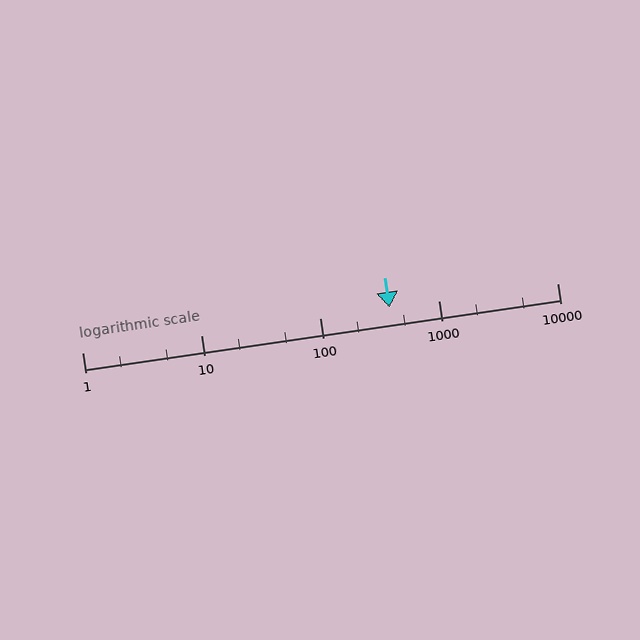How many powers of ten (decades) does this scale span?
The scale spans 4 decades, from 1 to 10000.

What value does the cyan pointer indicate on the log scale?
The pointer indicates approximately 390.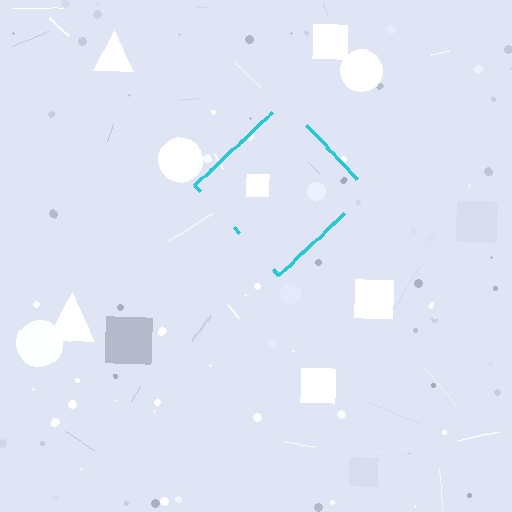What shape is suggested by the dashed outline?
The dashed outline suggests a diamond.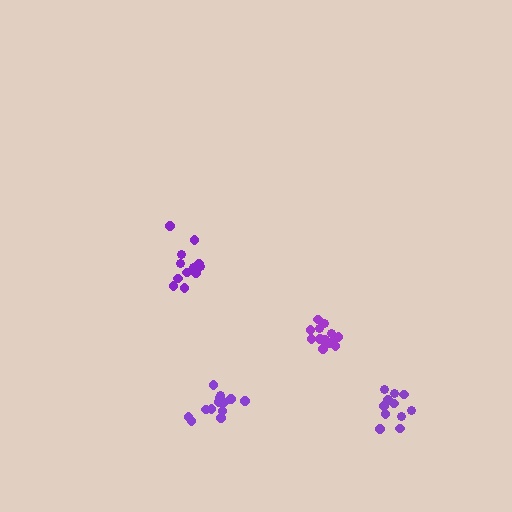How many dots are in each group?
Group 1: 13 dots, Group 2: 13 dots, Group 3: 12 dots, Group 4: 11 dots (49 total).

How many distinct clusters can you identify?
There are 4 distinct clusters.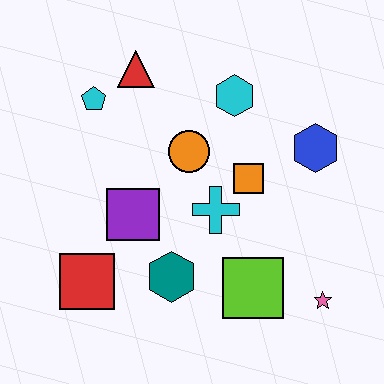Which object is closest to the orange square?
The cyan cross is closest to the orange square.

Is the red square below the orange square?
Yes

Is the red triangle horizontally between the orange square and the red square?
Yes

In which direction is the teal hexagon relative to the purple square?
The teal hexagon is below the purple square.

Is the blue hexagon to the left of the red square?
No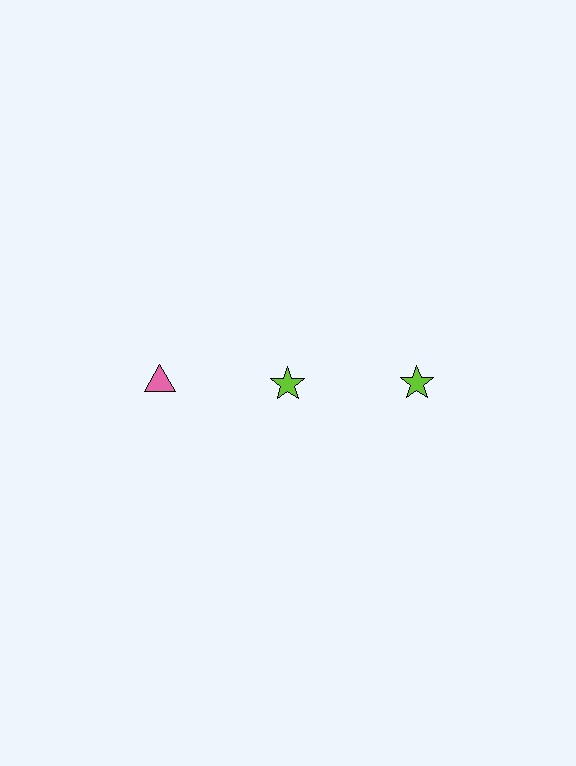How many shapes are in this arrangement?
There are 3 shapes arranged in a grid pattern.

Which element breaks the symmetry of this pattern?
The pink triangle in the top row, leftmost column breaks the symmetry. All other shapes are lime stars.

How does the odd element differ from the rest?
It differs in both color (pink instead of lime) and shape (triangle instead of star).